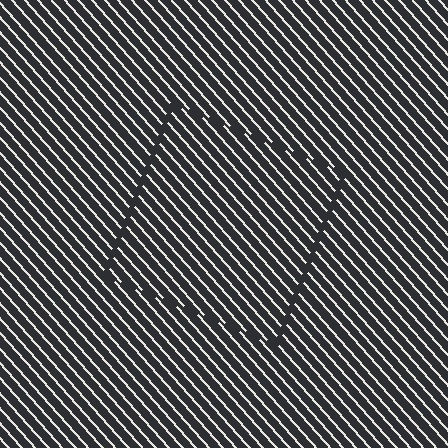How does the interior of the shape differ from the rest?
The interior of the shape contains the same grating, shifted by half a period — the contour is defined by the phase discontinuity where line-ends from the inner and outer gratings abut.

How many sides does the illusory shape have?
4 sides — the line-ends trace a square.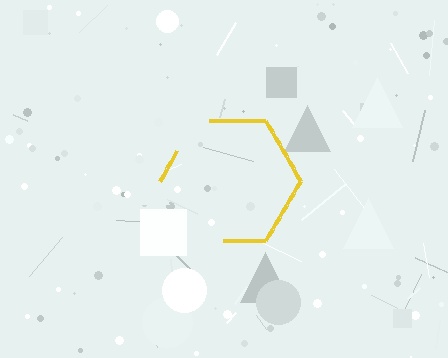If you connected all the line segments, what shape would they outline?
They would outline a hexagon.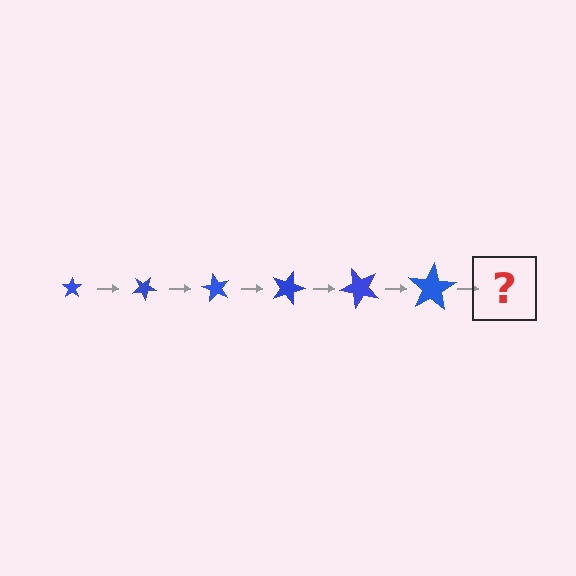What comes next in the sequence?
The next element should be a star, larger than the previous one and rotated 180 degrees from the start.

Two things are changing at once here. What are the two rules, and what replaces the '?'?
The two rules are that the star grows larger each step and it rotates 30 degrees each step. The '?' should be a star, larger than the previous one and rotated 180 degrees from the start.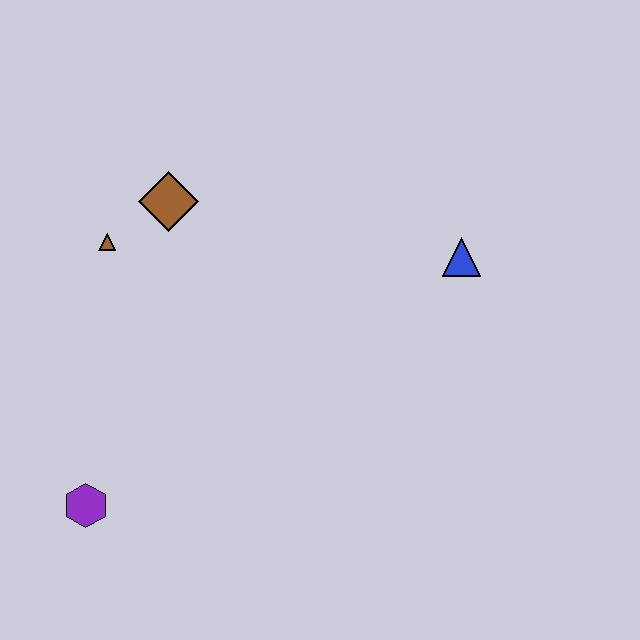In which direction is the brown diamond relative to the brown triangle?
The brown diamond is to the right of the brown triangle.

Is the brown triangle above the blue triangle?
Yes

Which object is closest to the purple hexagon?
The brown triangle is closest to the purple hexagon.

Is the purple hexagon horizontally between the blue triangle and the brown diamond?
No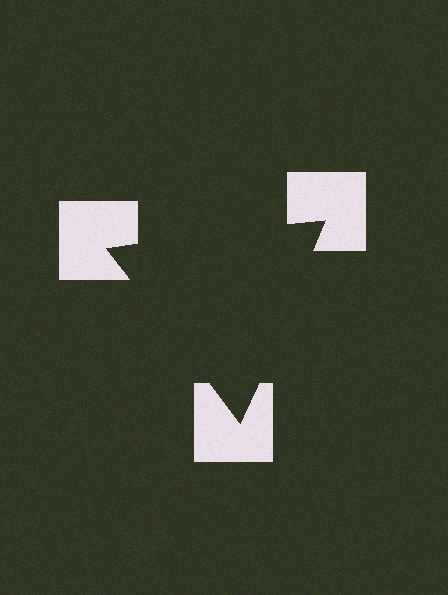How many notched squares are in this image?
There are 3 — one at each vertex of the illusory triangle.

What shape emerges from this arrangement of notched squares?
An illusory triangle — its edges are inferred from the aligned wedge cuts in the notched squares, not physically drawn.